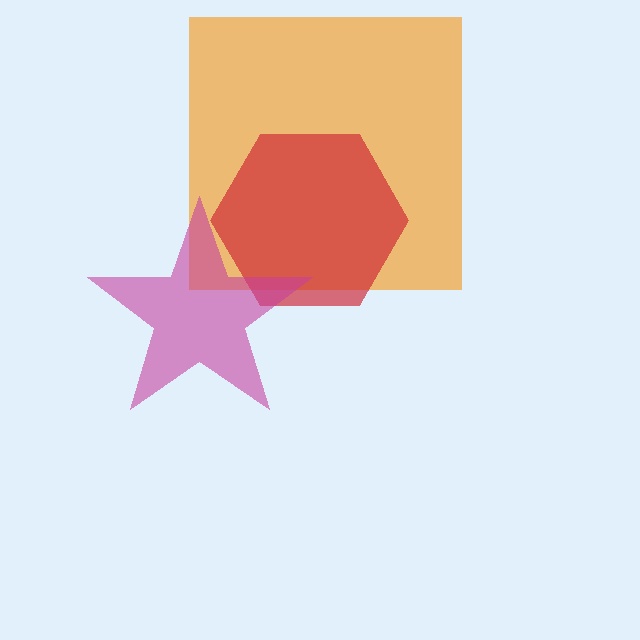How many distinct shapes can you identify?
There are 3 distinct shapes: an orange square, a red hexagon, a magenta star.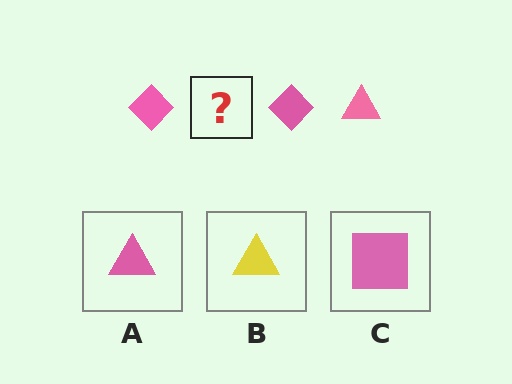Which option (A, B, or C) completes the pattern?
A.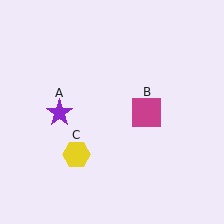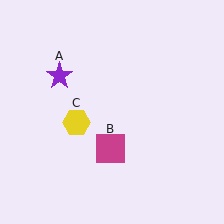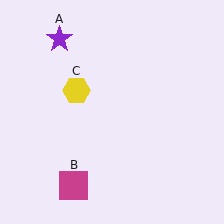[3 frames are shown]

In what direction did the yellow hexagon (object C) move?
The yellow hexagon (object C) moved up.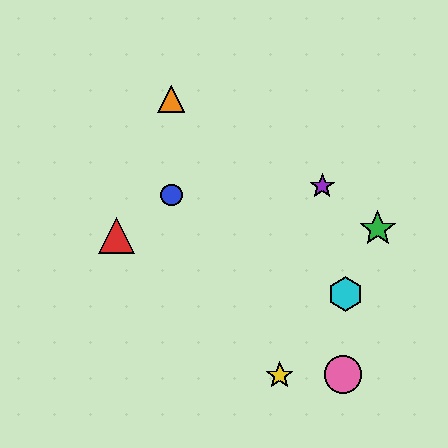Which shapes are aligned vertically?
The blue circle, the orange triangle are aligned vertically.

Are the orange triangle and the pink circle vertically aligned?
No, the orange triangle is at x≈171 and the pink circle is at x≈343.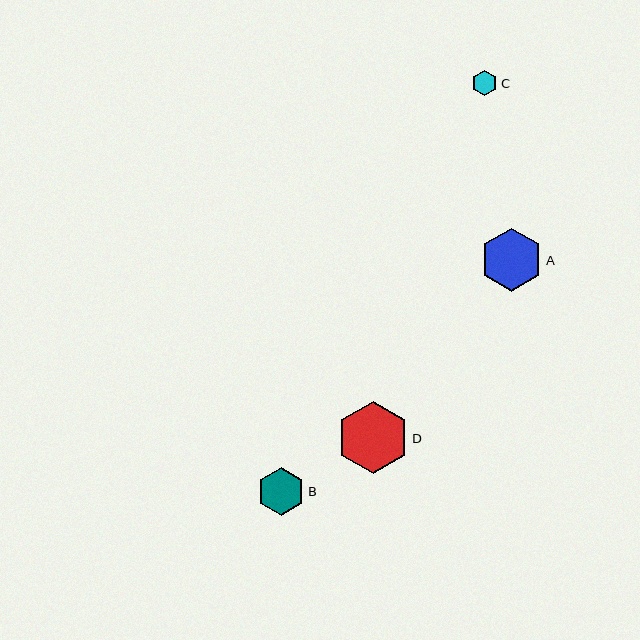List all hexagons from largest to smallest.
From largest to smallest: D, A, B, C.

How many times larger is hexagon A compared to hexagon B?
Hexagon A is approximately 1.3 times the size of hexagon B.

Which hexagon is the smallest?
Hexagon C is the smallest with a size of approximately 26 pixels.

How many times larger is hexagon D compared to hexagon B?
Hexagon D is approximately 1.5 times the size of hexagon B.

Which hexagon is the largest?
Hexagon D is the largest with a size of approximately 73 pixels.